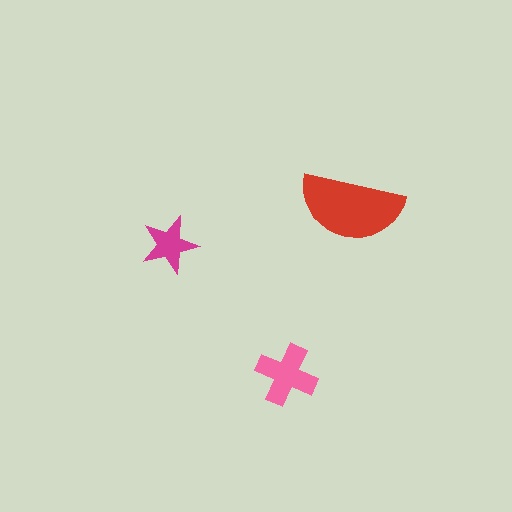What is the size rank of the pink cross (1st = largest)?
2nd.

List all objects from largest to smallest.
The red semicircle, the pink cross, the magenta star.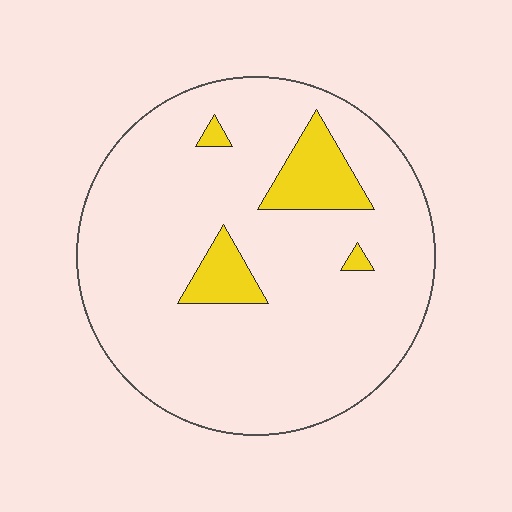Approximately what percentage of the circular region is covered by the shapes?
Approximately 10%.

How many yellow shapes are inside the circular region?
4.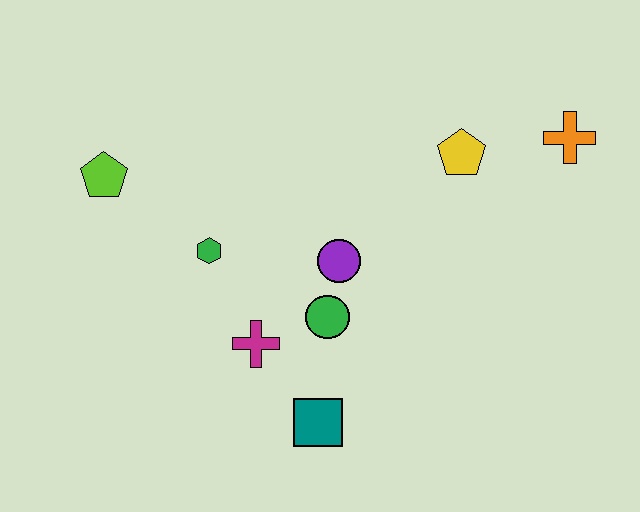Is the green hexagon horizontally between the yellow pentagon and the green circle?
No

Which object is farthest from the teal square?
The orange cross is farthest from the teal square.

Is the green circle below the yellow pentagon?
Yes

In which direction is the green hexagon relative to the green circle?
The green hexagon is to the left of the green circle.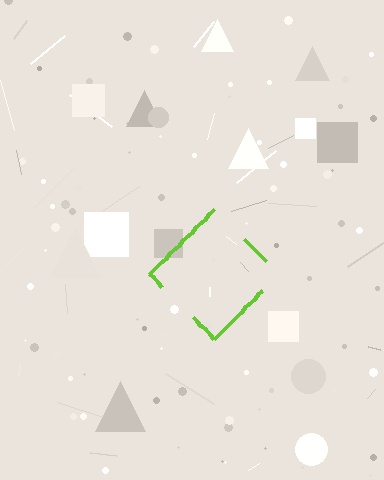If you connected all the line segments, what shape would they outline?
They would outline a diamond.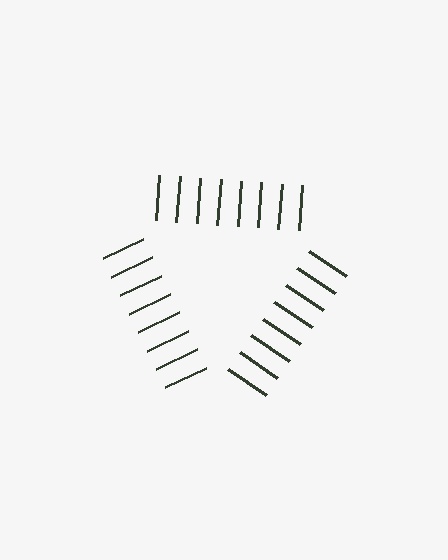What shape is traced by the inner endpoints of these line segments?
An illusory triangle — the line segments terminate on its edges but no continuous stroke is drawn.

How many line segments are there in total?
24 — 8 along each of the 3 edges.